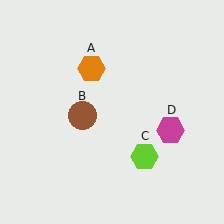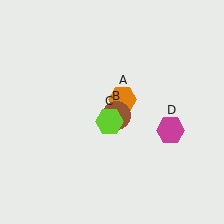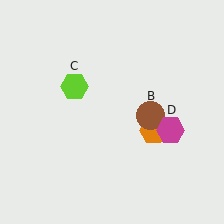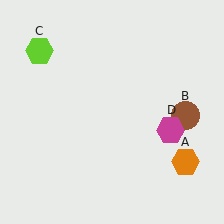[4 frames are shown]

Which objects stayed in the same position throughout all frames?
Magenta hexagon (object D) remained stationary.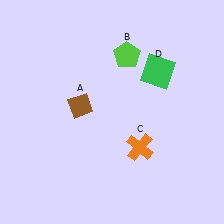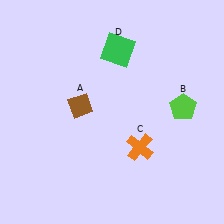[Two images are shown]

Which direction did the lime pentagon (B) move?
The lime pentagon (B) moved right.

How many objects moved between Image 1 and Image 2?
2 objects moved between the two images.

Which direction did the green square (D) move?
The green square (D) moved left.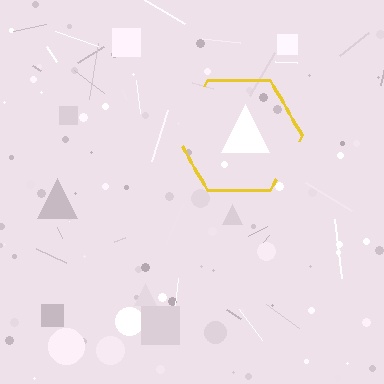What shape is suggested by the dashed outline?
The dashed outline suggests a hexagon.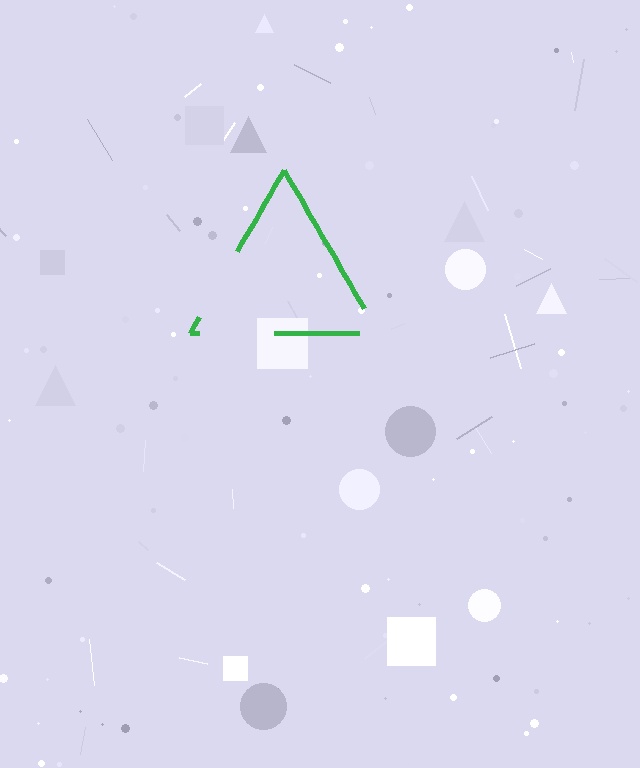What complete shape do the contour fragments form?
The contour fragments form a triangle.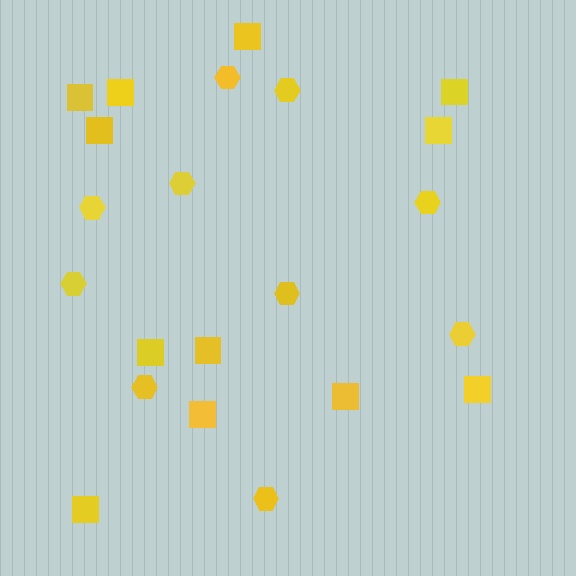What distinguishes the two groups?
There are 2 groups: one group of hexagons (10) and one group of squares (12).